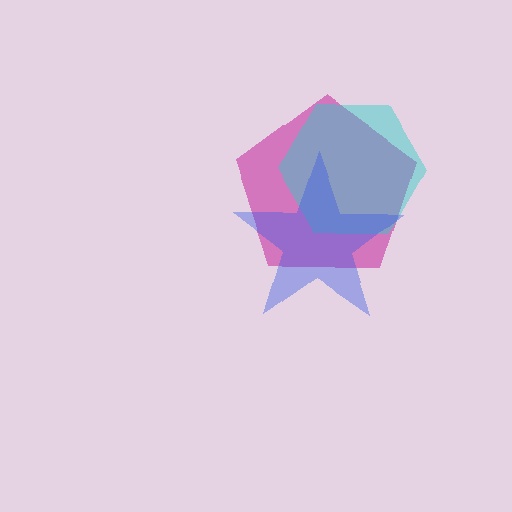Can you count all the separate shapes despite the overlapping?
Yes, there are 3 separate shapes.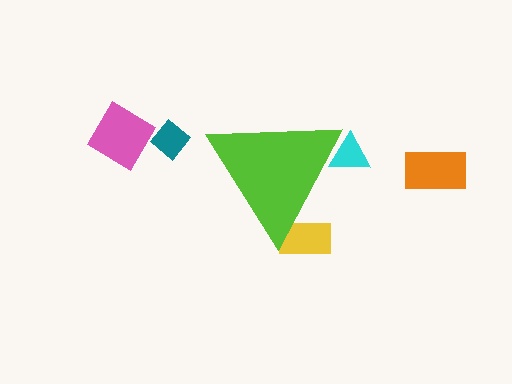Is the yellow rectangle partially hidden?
Yes, the yellow rectangle is partially hidden behind the lime triangle.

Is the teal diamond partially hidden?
No, the teal diamond is fully visible.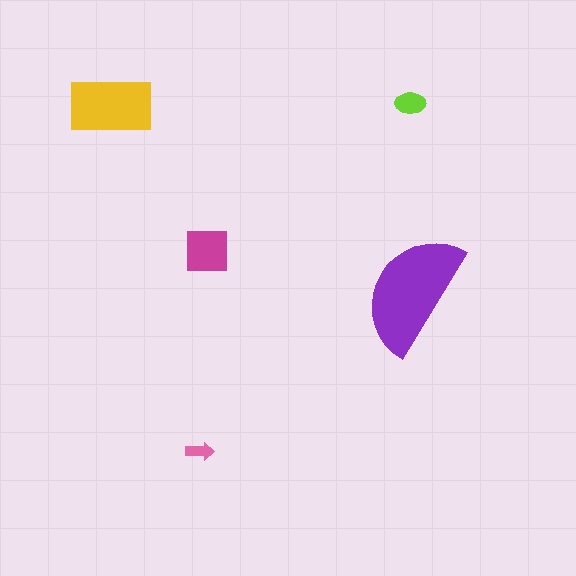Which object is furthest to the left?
The yellow rectangle is leftmost.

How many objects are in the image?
There are 5 objects in the image.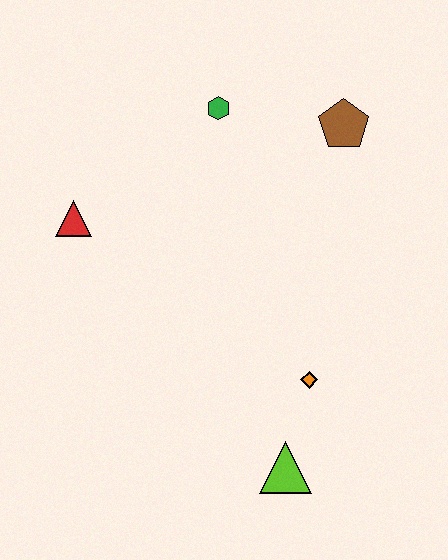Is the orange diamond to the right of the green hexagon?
Yes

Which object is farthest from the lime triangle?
The green hexagon is farthest from the lime triangle.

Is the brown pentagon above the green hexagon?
No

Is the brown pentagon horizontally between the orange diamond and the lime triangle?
No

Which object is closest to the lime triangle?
The orange diamond is closest to the lime triangle.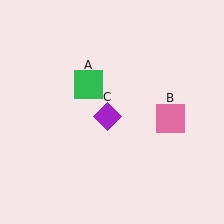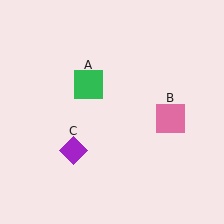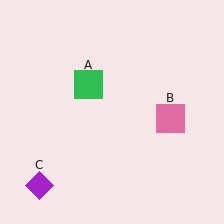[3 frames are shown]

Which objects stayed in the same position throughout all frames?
Green square (object A) and pink square (object B) remained stationary.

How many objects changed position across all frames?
1 object changed position: purple diamond (object C).